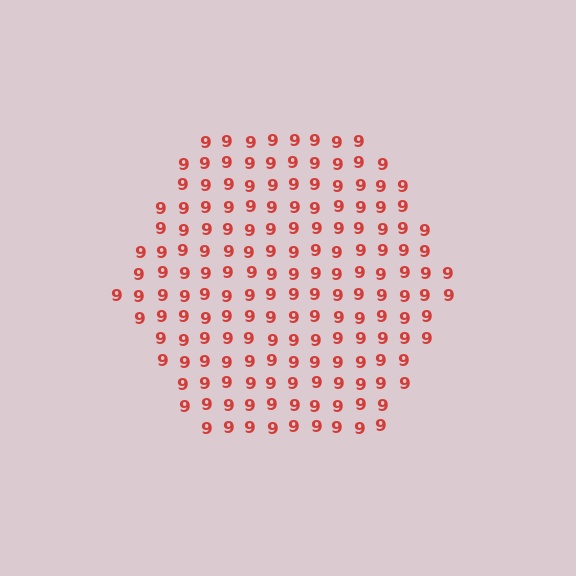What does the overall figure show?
The overall figure shows a hexagon.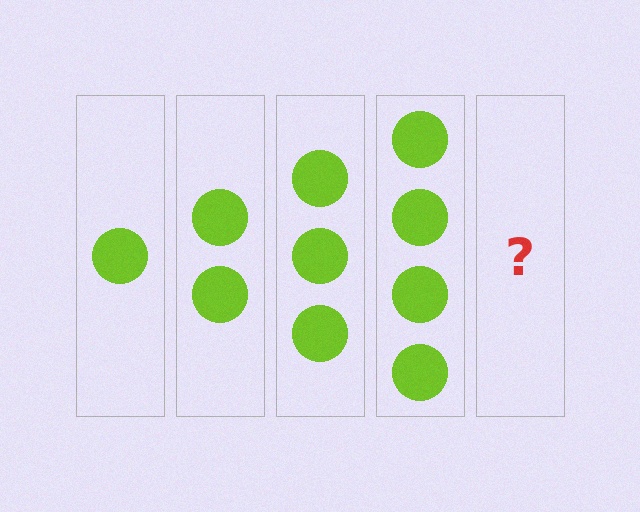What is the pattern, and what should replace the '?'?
The pattern is that each step adds one more circle. The '?' should be 5 circles.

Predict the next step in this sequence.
The next step is 5 circles.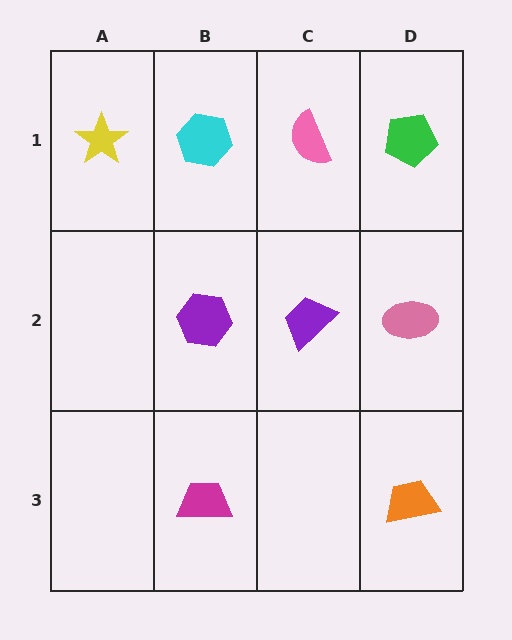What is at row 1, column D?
A green pentagon.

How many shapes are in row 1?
4 shapes.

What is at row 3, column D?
An orange trapezoid.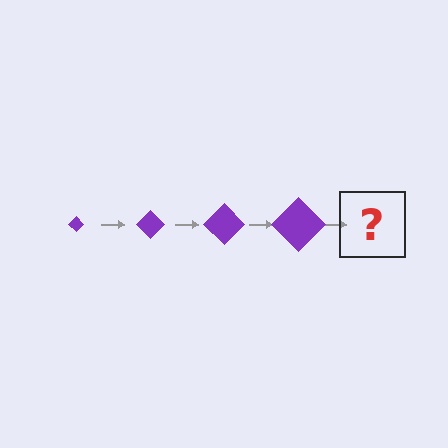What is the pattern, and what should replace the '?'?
The pattern is that the diamond gets progressively larger each step. The '?' should be a purple diamond, larger than the previous one.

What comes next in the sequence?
The next element should be a purple diamond, larger than the previous one.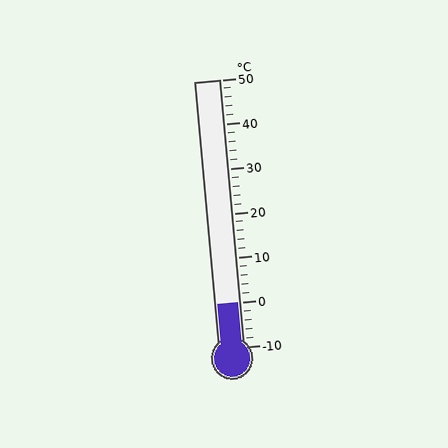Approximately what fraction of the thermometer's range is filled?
The thermometer is filled to approximately 15% of its range.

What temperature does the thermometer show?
The thermometer shows approximately 0°C.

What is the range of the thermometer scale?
The thermometer scale ranges from -10°C to 50°C.